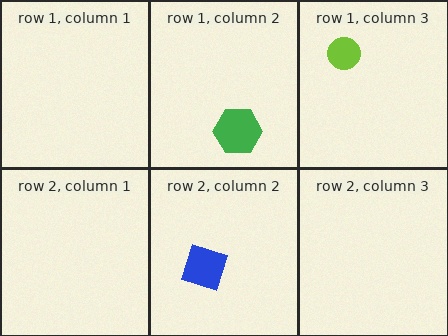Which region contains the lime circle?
The row 1, column 3 region.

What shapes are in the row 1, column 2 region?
The green hexagon.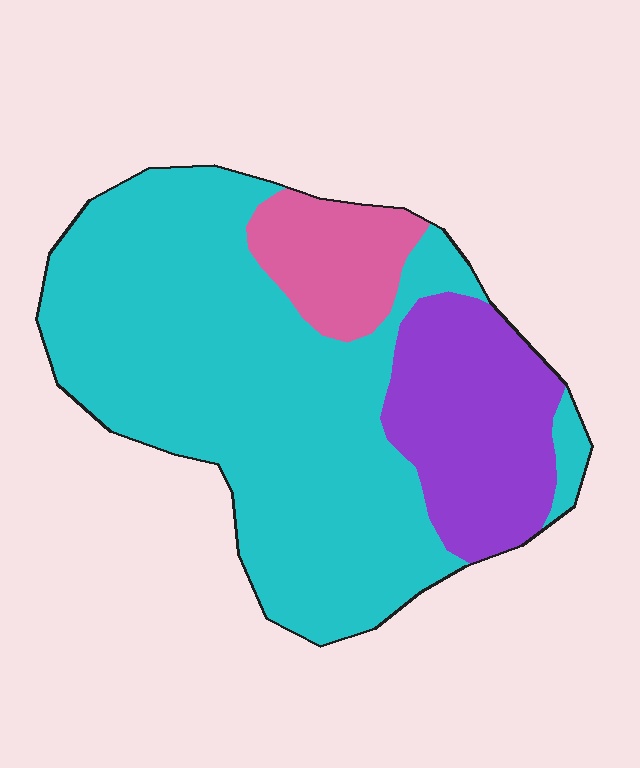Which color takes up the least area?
Pink, at roughly 10%.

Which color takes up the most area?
Cyan, at roughly 70%.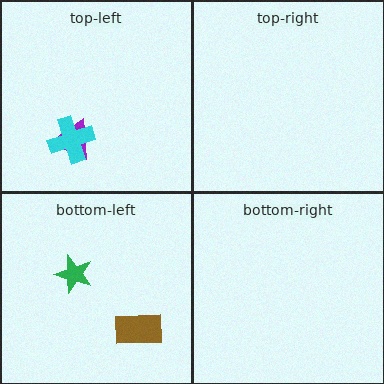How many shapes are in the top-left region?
2.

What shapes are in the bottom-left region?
The brown rectangle, the green star.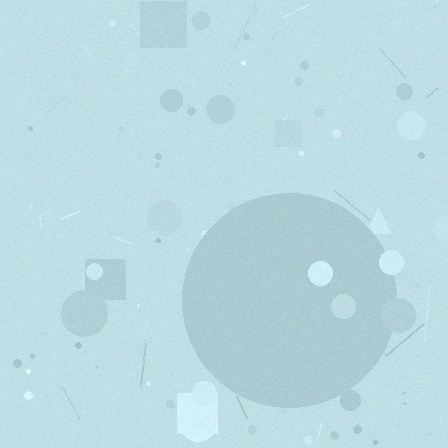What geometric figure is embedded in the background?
A circle is embedded in the background.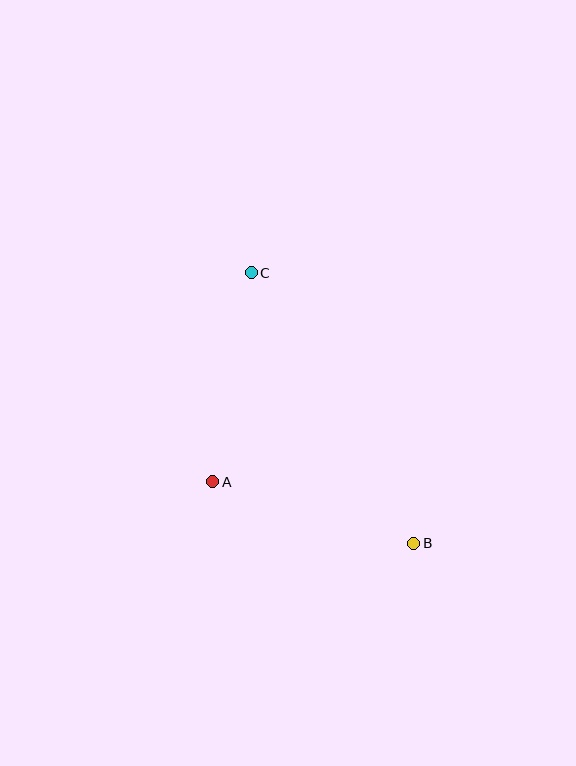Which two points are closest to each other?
Points A and B are closest to each other.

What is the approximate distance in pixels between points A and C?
The distance between A and C is approximately 213 pixels.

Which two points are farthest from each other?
Points B and C are farthest from each other.